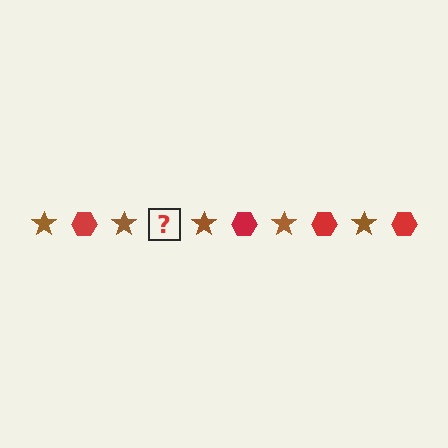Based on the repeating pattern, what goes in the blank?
The blank should be a red hexagon.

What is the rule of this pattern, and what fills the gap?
The rule is that the pattern alternates between brown star and red hexagon. The gap should be filled with a red hexagon.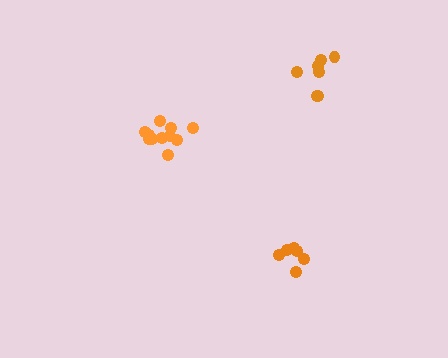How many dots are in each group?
Group 1: 11 dots, Group 2: 7 dots, Group 3: 6 dots (24 total).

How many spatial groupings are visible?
There are 3 spatial groupings.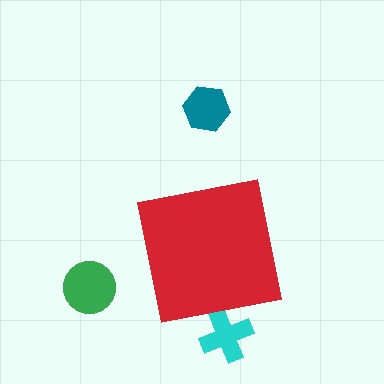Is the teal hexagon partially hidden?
No, the teal hexagon is fully visible.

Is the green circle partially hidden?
No, the green circle is fully visible.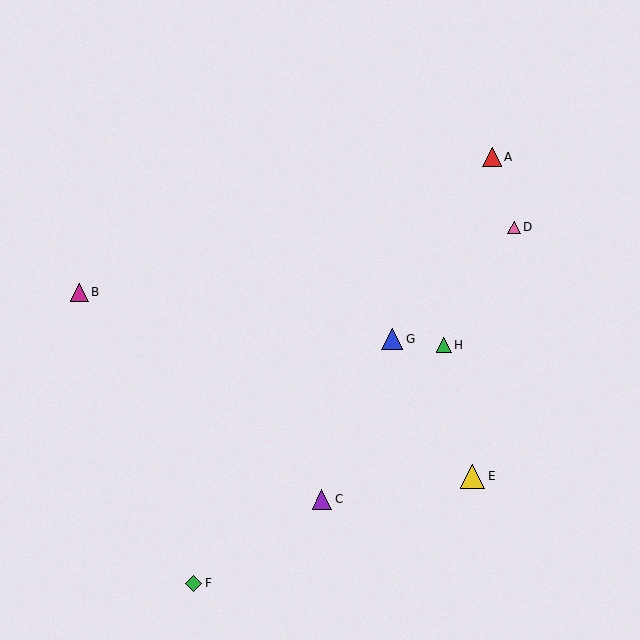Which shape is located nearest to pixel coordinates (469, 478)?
The yellow triangle (labeled E) at (473, 476) is nearest to that location.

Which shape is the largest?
The yellow triangle (labeled E) is the largest.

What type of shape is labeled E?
Shape E is a yellow triangle.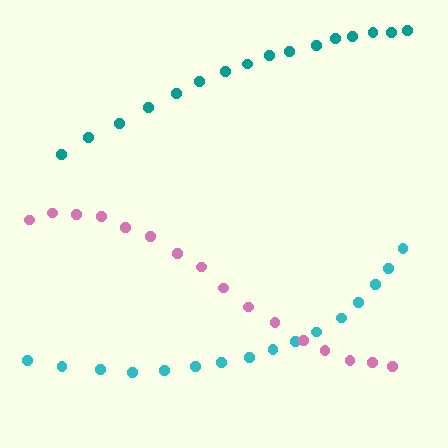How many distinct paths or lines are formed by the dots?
There are 3 distinct paths.